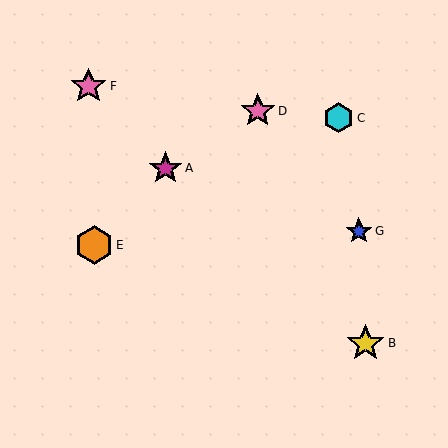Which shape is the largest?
The orange hexagon (labeled E) is the largest.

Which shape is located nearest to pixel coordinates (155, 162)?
The magenta star (labeled A) at (165, 168) is nearest to that location.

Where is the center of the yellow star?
The center of the yellow star is at (366, 343).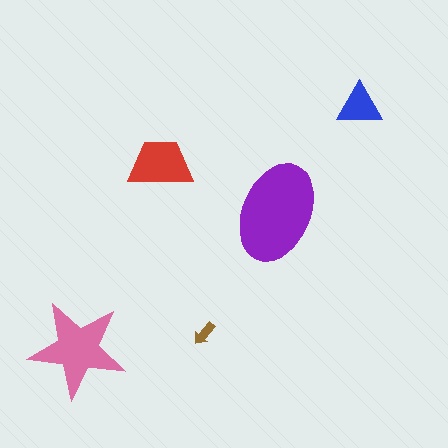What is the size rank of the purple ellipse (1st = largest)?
1st.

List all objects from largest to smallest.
The purple ellipse, the pink star, the red trapezoid, the blue triangle, the brown arrow.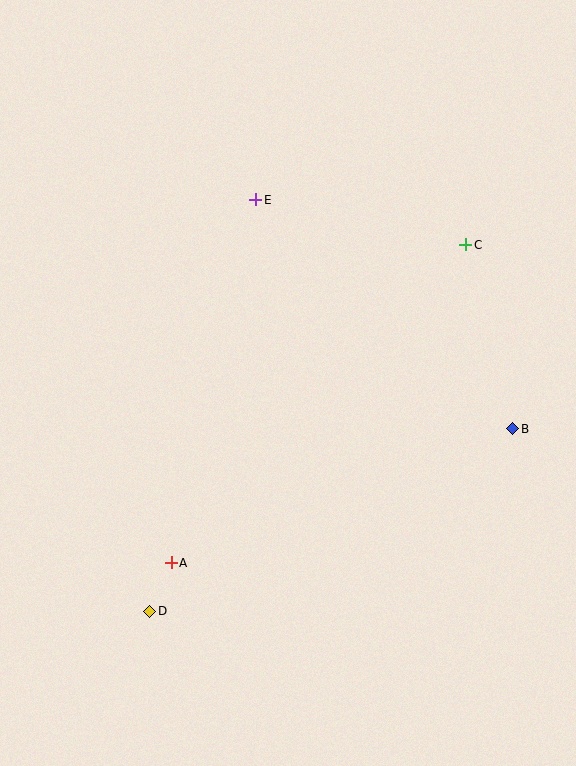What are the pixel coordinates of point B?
Point B is at (513, 429).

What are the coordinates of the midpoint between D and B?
The midpoint between D and B is at (331, 520).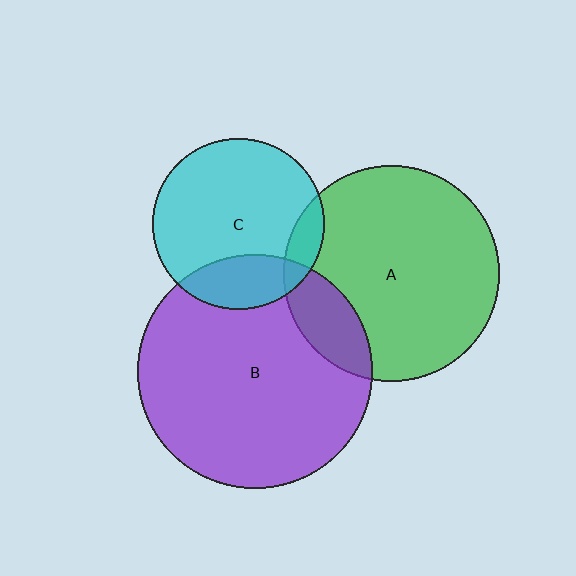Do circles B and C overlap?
Yes.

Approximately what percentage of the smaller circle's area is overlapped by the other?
Approximately 20%.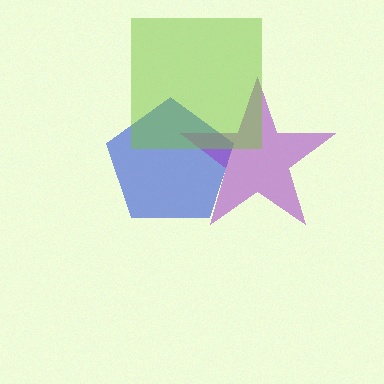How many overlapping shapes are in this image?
There are 3 overlapping shapes in the image.